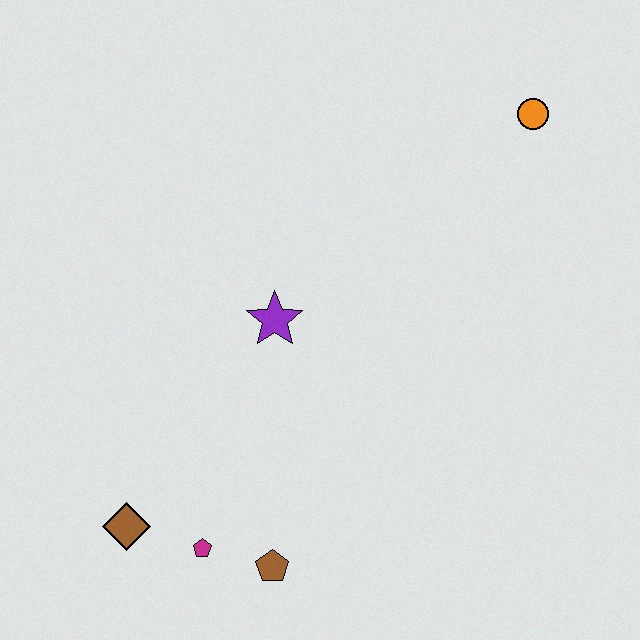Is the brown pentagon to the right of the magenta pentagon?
Yes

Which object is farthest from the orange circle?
The brown diamond is farthest from the orange circle.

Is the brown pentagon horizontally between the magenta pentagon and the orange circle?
Yes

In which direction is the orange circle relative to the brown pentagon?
The orange circle is above the brown pentagon.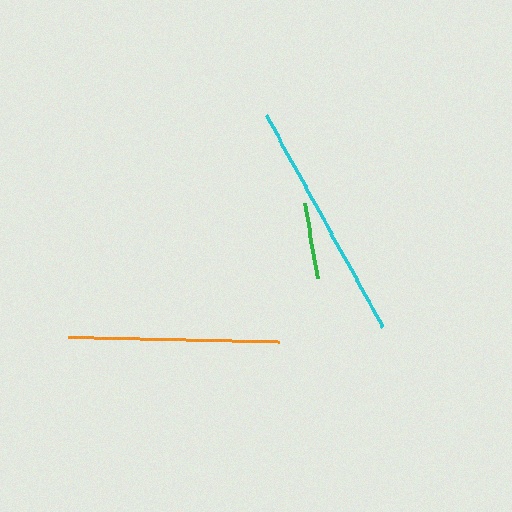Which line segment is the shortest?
The green line is the shortest at approximately 76 pixels.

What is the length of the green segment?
The green segment is approximately 76 pixels long.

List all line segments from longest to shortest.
From longest to shortest: cyan, orange, green.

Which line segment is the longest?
The cyan line is the longest at approximately 241 pixels.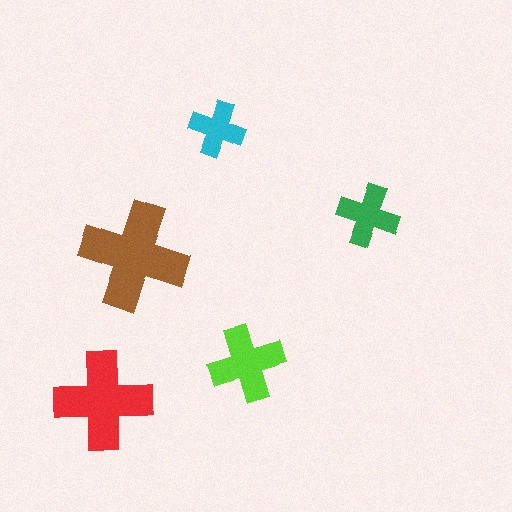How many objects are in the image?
There are 5 objects in the image.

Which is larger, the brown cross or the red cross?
The brown one.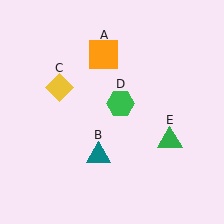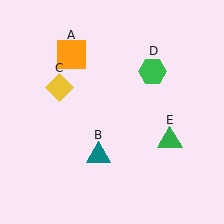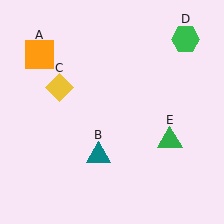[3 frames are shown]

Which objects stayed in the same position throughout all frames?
Teal triangle (object B) and yellow diamond (object C) and green triangle (object E) remained stationary.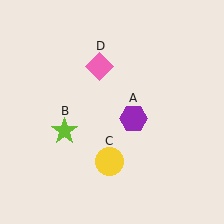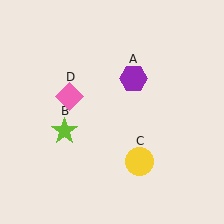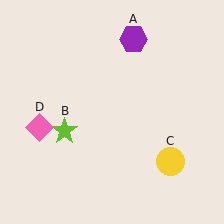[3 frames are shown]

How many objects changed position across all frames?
3 objects changed position: purple hexagon (object A), yellow circle (object C), pink diamond (object D).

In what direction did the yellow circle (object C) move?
The yellow circle (object C) moved right.